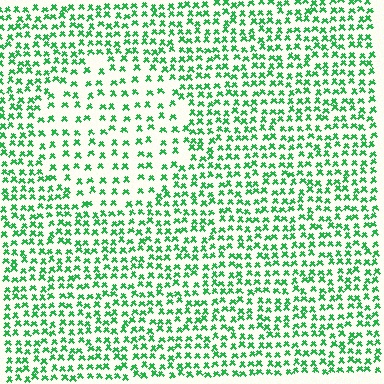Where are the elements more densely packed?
The elements are more densely packed outside the circle boundary.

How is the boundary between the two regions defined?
The boundary is defined by a change in element density (approximately 1.8x ratio). All elements are the same color, size, and shape.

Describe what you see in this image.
The image contains small green elements arranged at two different densities. A circle-shaped region is visible where the elements are less densely packed than the surrounding area.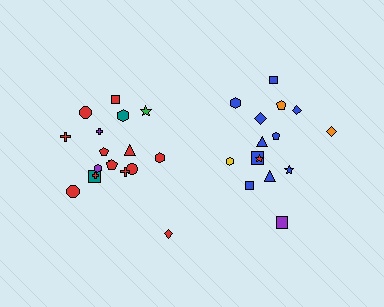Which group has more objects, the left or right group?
The left group.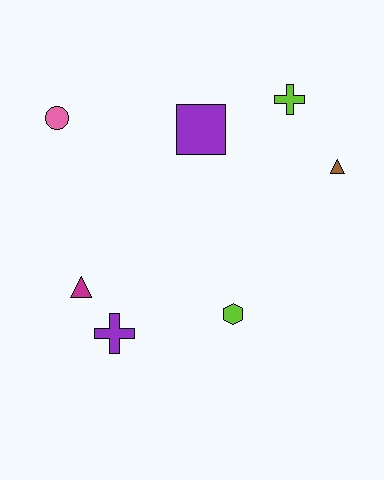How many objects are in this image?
There are 7 objects.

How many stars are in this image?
There are no stars.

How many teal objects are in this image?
There are no teal objects.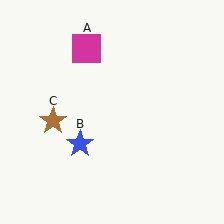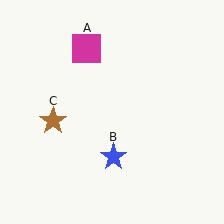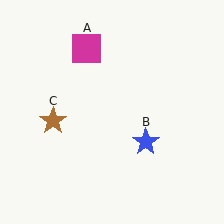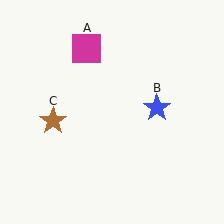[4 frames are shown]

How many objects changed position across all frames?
1 object changed position: blue star (object B).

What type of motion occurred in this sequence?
The blue star (object B) rotated counterclockwise around the center of the scene.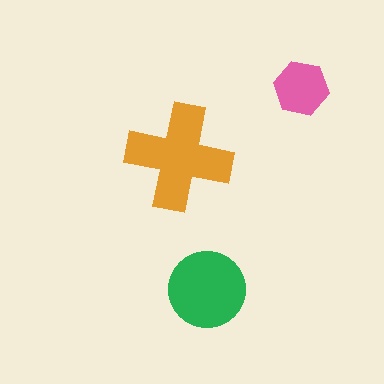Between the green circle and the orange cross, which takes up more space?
The orange cross.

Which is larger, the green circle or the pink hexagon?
The green circle.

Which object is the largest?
The orange cross.